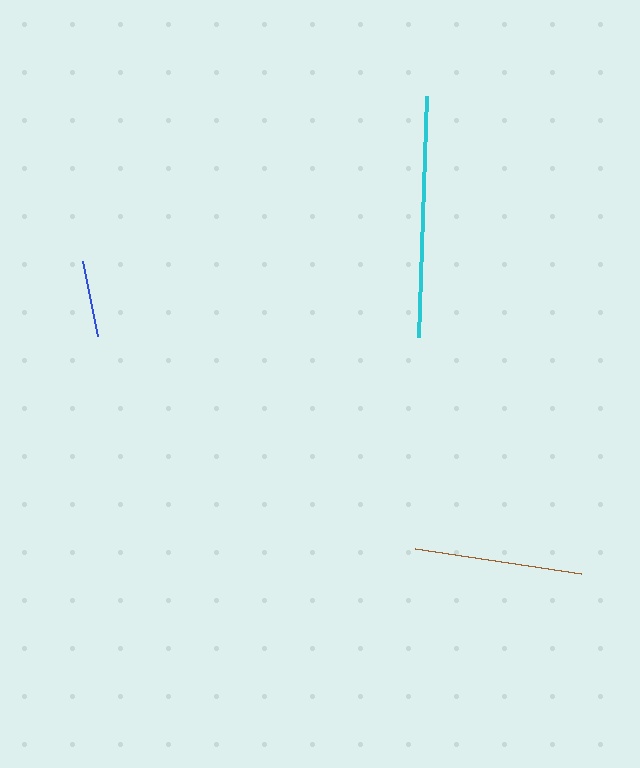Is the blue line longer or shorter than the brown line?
The brown line is longer than the blue line.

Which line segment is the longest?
The cyan line is the longest at approximately 241 pixels.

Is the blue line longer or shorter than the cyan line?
The cyan line is longer than the blue line.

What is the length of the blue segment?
The blue segment is approximately 77 pixels long.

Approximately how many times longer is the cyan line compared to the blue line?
The cyan line is approximately 3.1 times the length of the blue line.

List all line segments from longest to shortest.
From longest to shortest: cyan, brown, blue.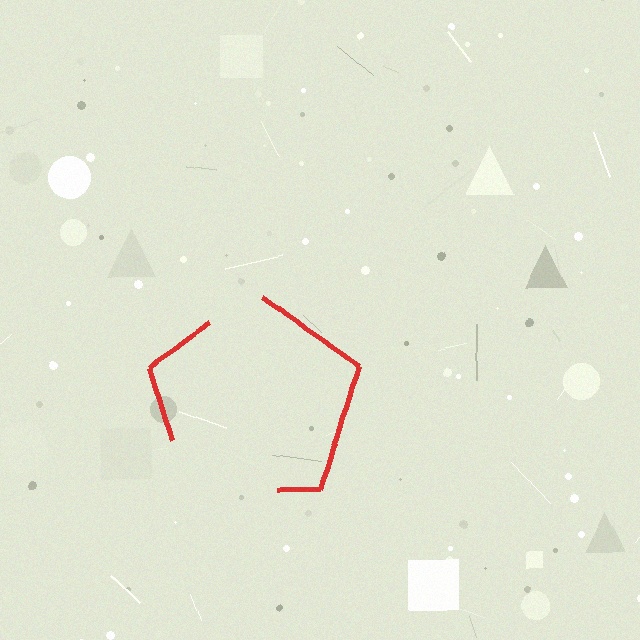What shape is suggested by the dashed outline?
The dashed outline suggests a pentagon.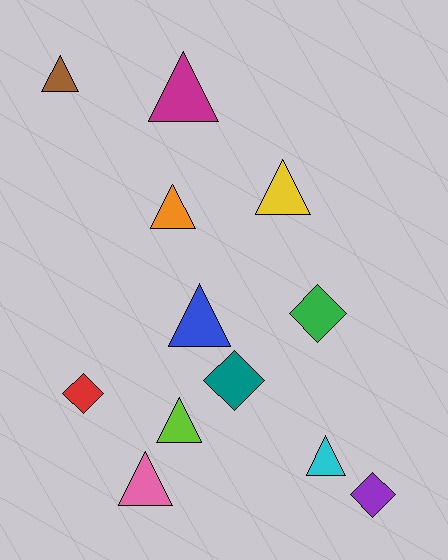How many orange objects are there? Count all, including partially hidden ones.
There is 1 orange object.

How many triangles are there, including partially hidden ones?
There are 8 triangles.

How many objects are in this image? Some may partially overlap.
There are 12 objects.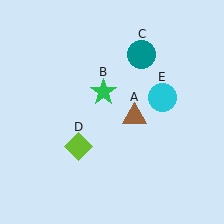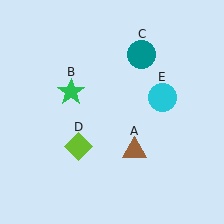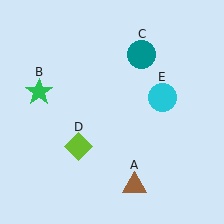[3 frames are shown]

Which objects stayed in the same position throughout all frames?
Teal circle (object C) and lime diamond (object D) and cyan circle (object E) remained stationary.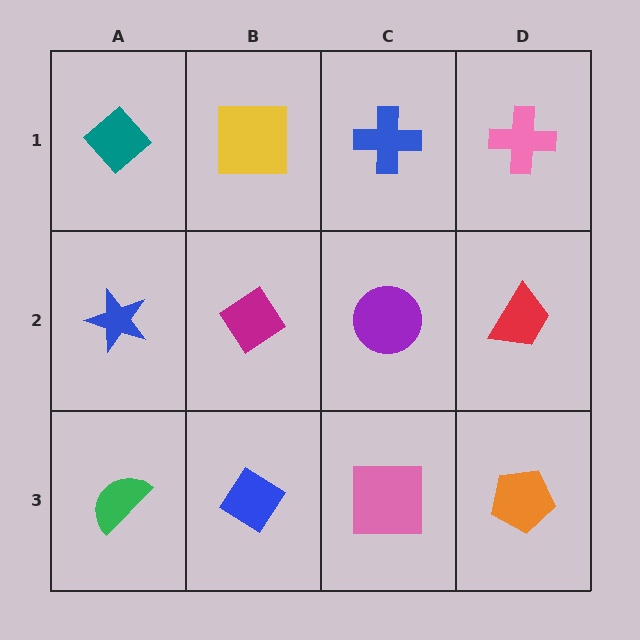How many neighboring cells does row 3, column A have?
2.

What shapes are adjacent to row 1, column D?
A red trapezoid (row 2, column D), a blue cross (row 1, column C).